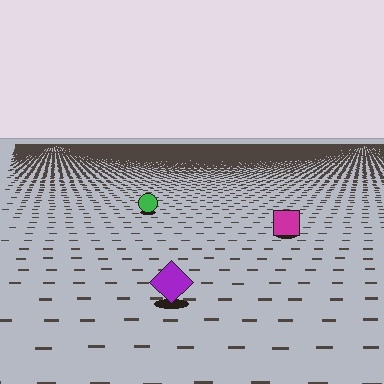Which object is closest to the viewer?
The purple diamond is closest. The texture marks near it are larger and more spread out.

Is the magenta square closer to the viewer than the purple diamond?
No. The purple diamond is closer — you can tell from the texture gradient: the ground texture is coarser near it.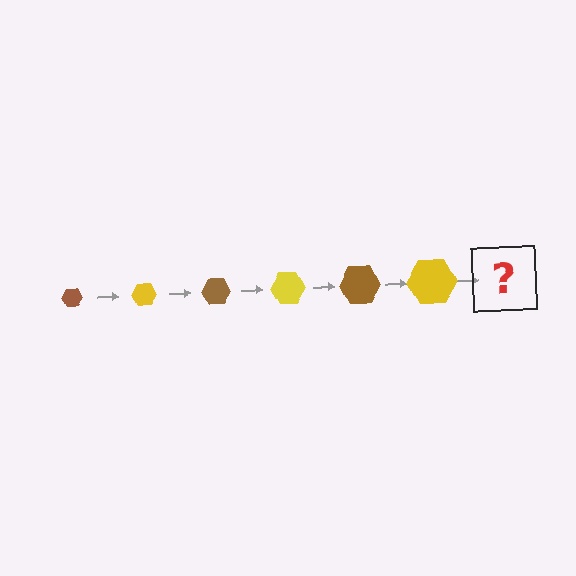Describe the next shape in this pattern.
It should be a brown hexagon, larger than the previous one.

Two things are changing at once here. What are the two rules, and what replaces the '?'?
The two rules are that the hexagon grows larger each step and the color cycles through brown and yellow. The '?' should be a brown hexagon, larger than the previous one.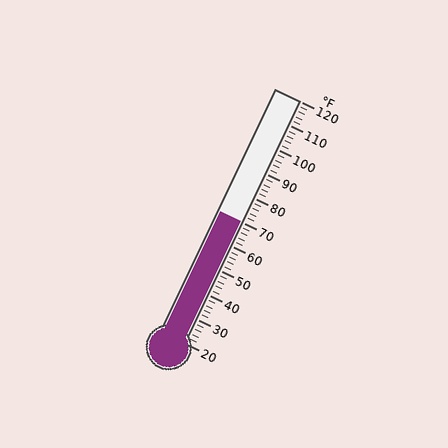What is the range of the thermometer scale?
The thermometer scale ranges from 20°F to 120°F.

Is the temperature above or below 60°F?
The temperature is above 60°F.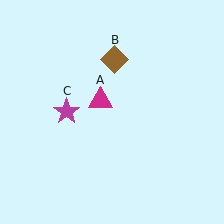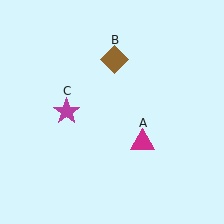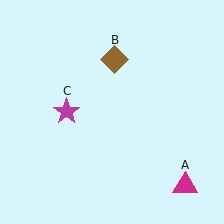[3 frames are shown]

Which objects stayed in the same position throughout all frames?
Brown diamond (object B) and magenta star (object C) remained stationary.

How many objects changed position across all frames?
1 object changed position: magenta triangle (object A).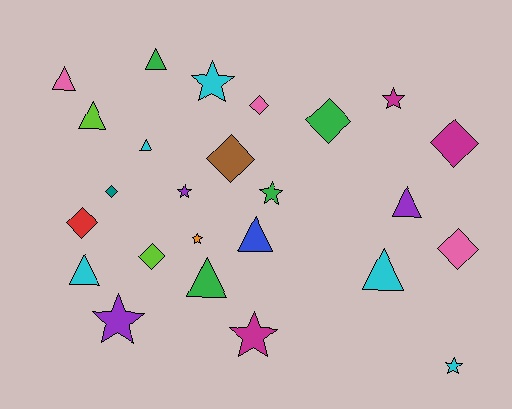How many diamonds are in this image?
There are 8 diamonds.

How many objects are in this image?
There are 25 objects.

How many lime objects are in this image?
There are 2 lime objects.